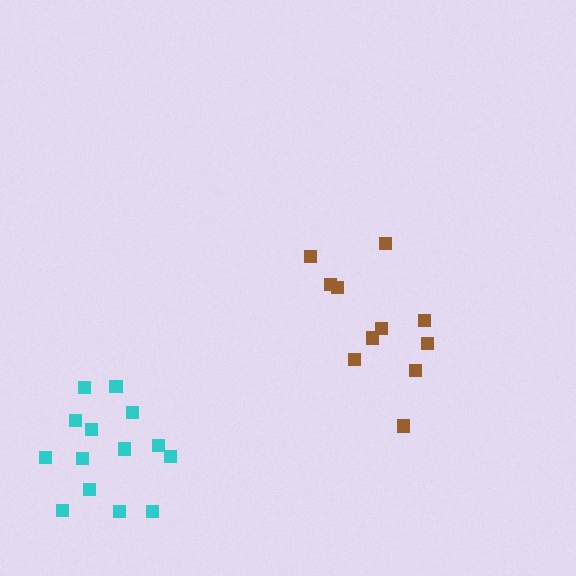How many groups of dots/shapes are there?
There are 2 groups.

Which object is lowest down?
The cyan cluster is bottommost.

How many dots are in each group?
Group 1: 11 dots, Group 2: 14 dots (25 total).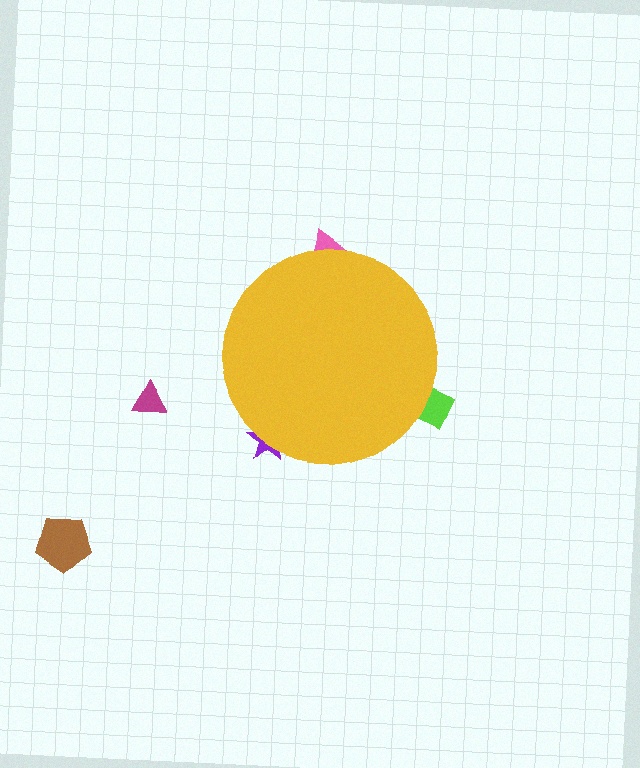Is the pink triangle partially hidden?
Yes, the pink triangle is partially hidden behind the yellow circle.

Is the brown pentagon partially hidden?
No, the brown pentagon is fully visible.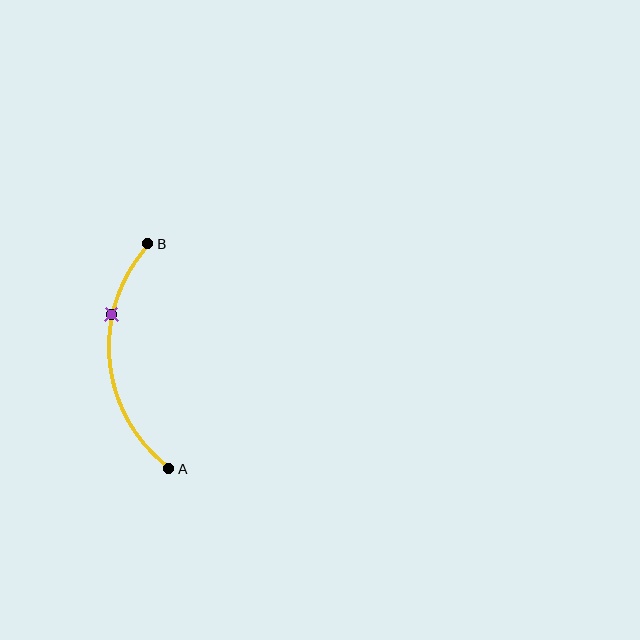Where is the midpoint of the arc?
The arc midpoint is the point on the curve farthest from the straight line joining A and B. It sits to the left of that line.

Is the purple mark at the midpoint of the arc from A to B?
No. The purple mark lies on the arc but is closer to endpoint B. The arc midpoint would be at the point on the curve equidistant along the arc from both A and B.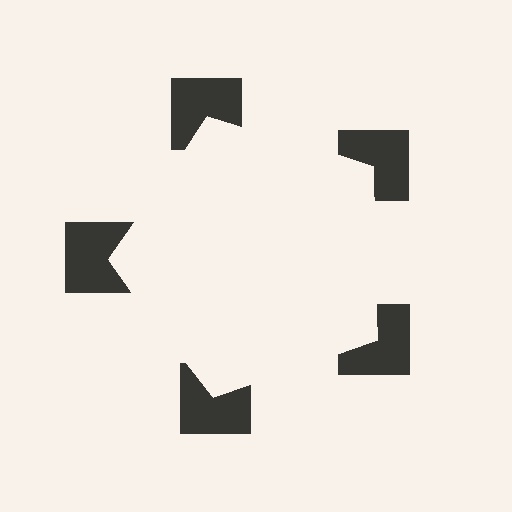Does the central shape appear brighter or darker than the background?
It typically appears slightly brighter than the background, even though no actual brightness change is drawn.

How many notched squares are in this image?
There are 5 — one at each vertex of the illusory pentagon.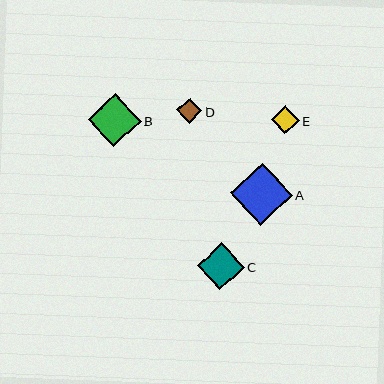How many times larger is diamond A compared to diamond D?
Diamond A is approximately 2.5 times the size of diamond D.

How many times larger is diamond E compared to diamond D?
Diamond E is approximately 1.1 times the size of diamond D.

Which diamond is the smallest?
Diamond D is the smallest with a size of approximately 25 pixels.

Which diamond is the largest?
Diamond A is the largest with a size of approximately 62 pixels.